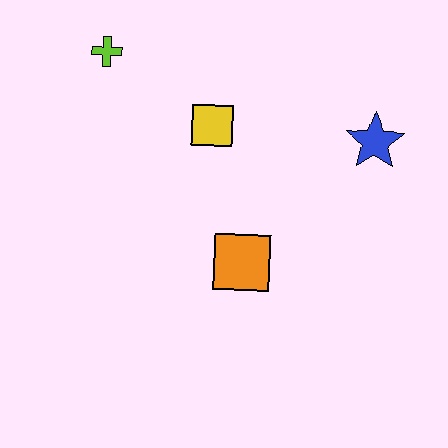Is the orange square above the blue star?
No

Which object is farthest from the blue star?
The lime cross is farthest from the blue star.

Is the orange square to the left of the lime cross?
No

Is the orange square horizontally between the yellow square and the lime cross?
No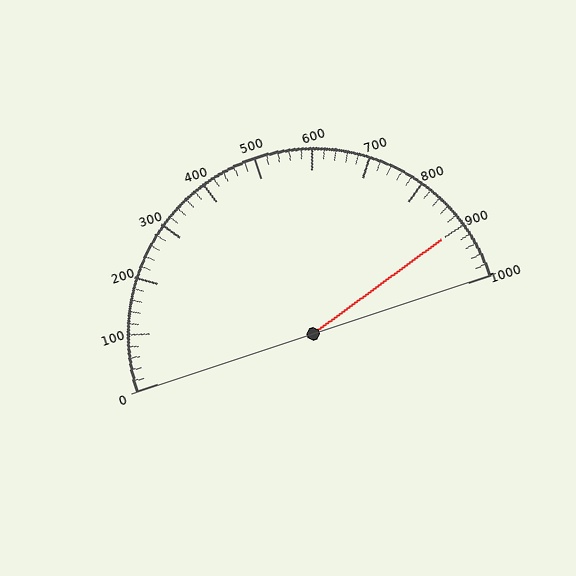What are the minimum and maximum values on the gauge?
The gauge ranges from 0 to 1000.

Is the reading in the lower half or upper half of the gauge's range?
The reading is in the upper half of the range (0 to 1000).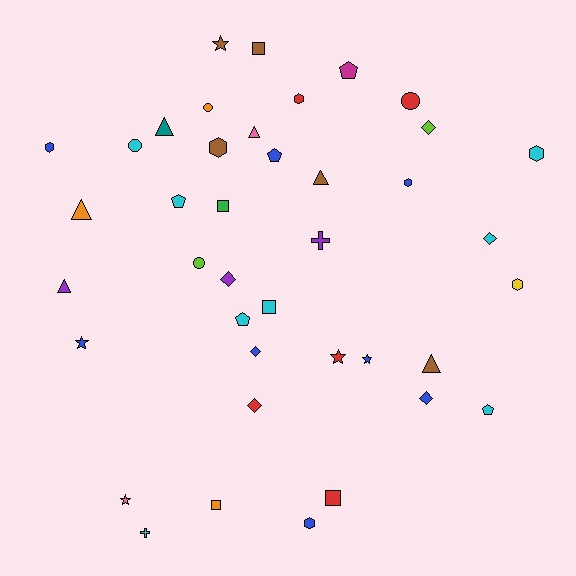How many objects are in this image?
There are 40 objects.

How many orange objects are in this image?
There are 3 orange objects.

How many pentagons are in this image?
There are 5 pentagons.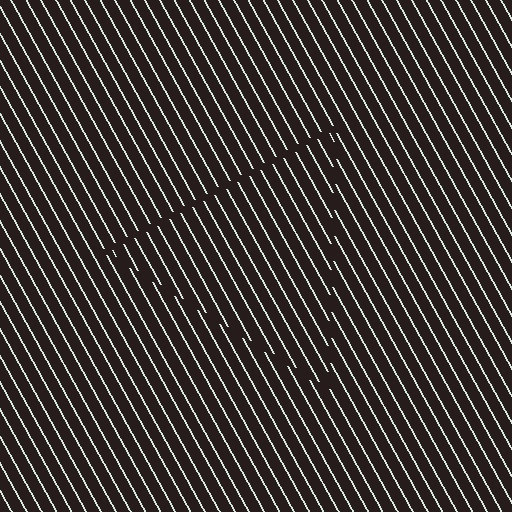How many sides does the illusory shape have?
3 sides — the line-ends trace a triangle.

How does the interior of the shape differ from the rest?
The interior of the shape contains the same grating, shifted by half a period — the contour is defined by the phase discontinuity where line-ends from the inner and outer gratings abut.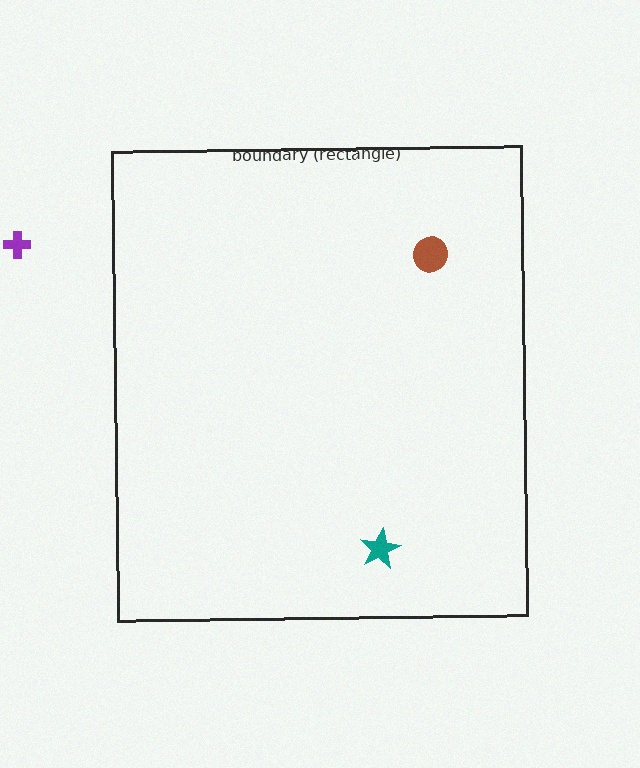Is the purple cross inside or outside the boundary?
Outside.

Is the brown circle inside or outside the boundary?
Inside.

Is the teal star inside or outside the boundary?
Inside.